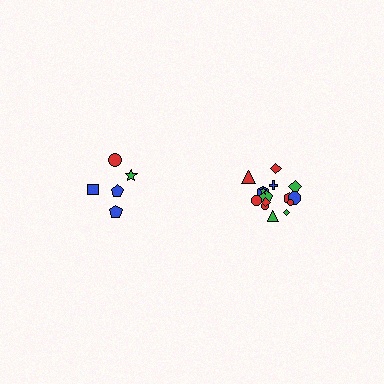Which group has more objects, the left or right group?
The right group.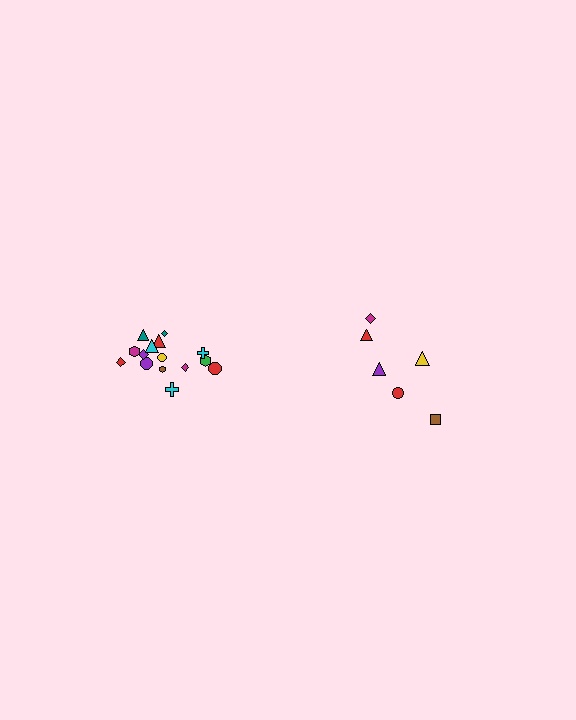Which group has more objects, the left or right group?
The left group.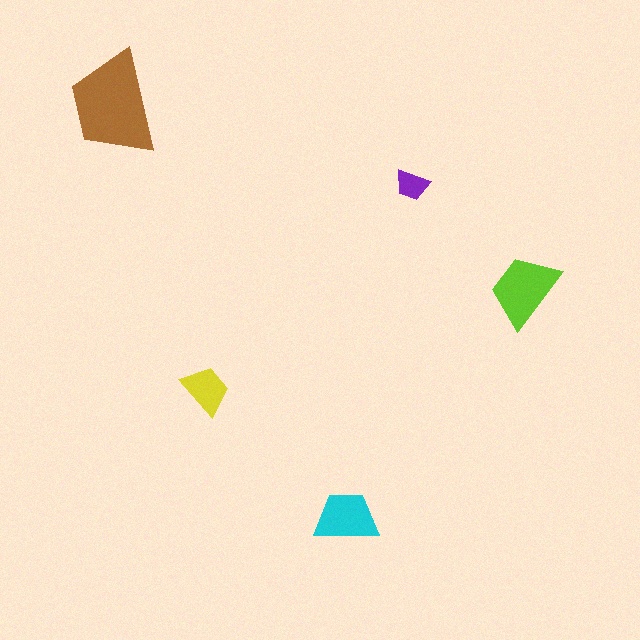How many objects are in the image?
There are 5 objects in the image.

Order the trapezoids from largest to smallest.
the brown one, the lime one, the cyan one, the yellow one, the purple one.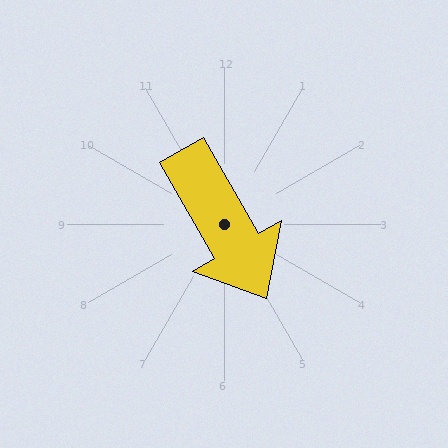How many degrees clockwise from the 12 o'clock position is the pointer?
Approximately 150 degrees.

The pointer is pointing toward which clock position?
Roughly 5 o'clock.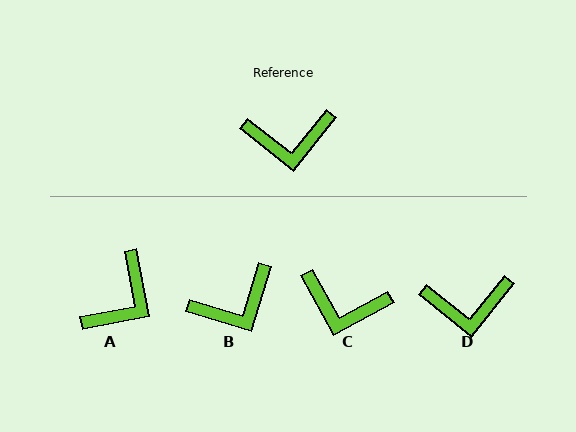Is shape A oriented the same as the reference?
No, it is off by about 49 degrees.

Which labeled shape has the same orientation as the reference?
D.